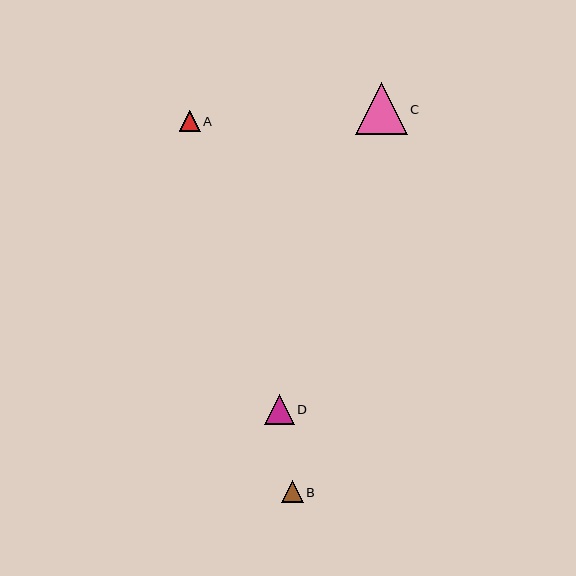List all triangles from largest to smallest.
From largest to smallest: C, D, B, A.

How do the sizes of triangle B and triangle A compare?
Triangle B and triangle A are approximately the same size.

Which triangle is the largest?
Triangle C is the largest with a size of approximately 51 pixels.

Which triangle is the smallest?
Triangle A is the smallest with a size of approximately 21 pixels.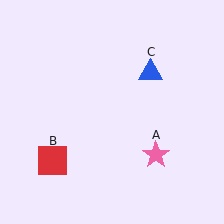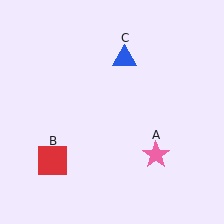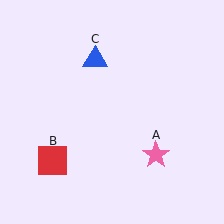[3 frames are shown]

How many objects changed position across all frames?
1 object changed position: blue triangle (object C).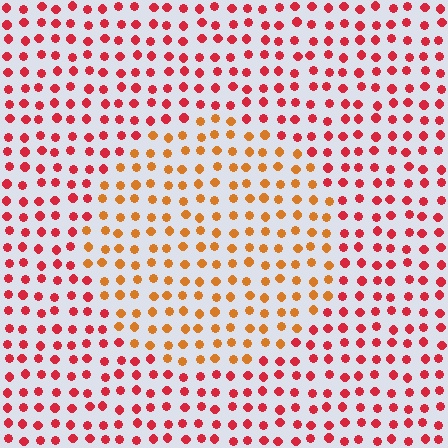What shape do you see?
I see a circle.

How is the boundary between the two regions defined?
The boundary is defined purely by a slight shift in hue (about 37 degrees). Spacing, size, and orientation are identical on both sides.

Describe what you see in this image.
The image is filled with small red elements in a uniform arrangement. A circle-shaped region is visible where the elements are tinted to a slightly different hue, forming a subtle color boundary.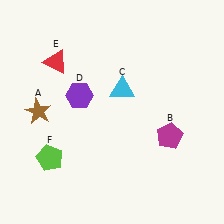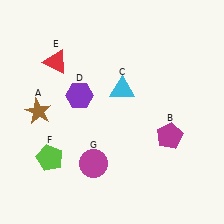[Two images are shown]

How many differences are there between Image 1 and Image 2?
There is 1 difference between the two images.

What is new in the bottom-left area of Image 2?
A magenta circle (G) was added in the bottom-left area of Image 2.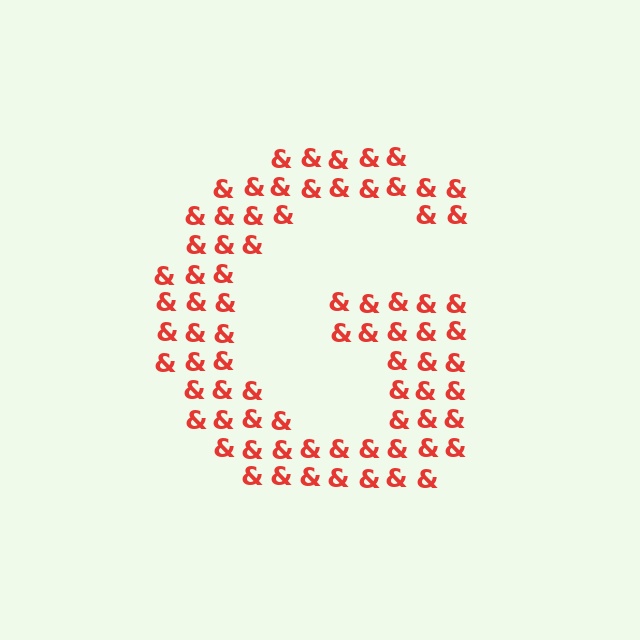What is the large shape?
The large shape is the letter G.